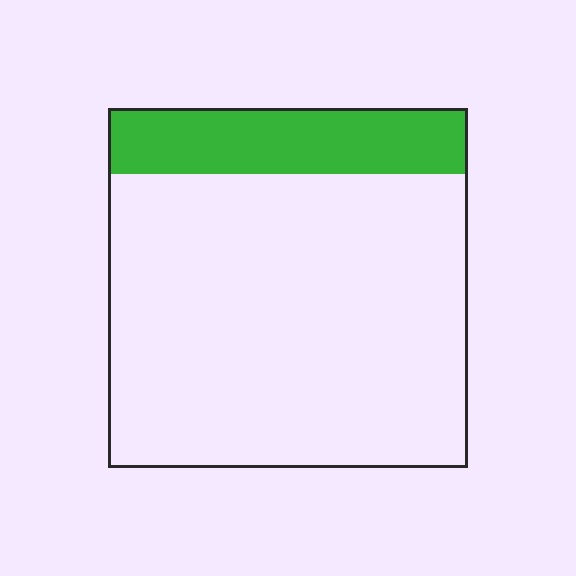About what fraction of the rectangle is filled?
About one sixth (1/6).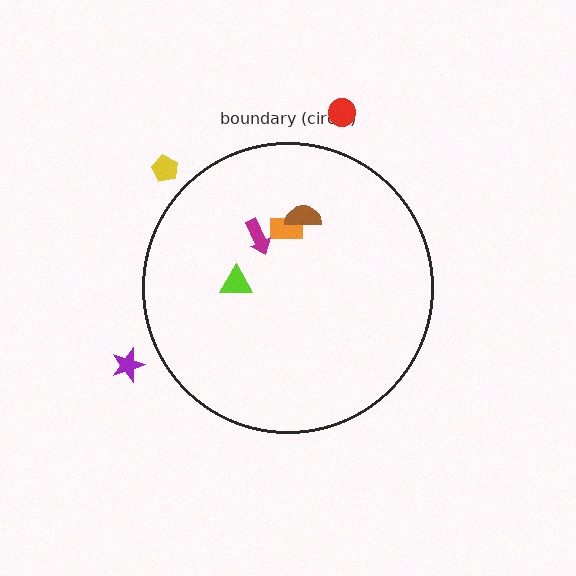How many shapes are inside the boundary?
4 inside, 3 outside.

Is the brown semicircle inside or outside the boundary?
Inside.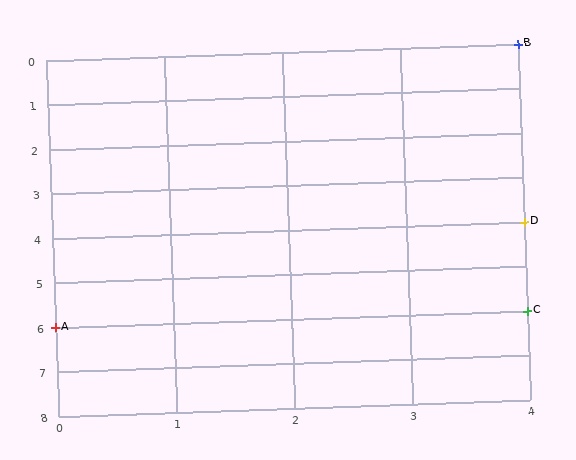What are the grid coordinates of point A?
Point A is at grid coordinates (0, 6).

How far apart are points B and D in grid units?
Points B and D are 4 rows apart.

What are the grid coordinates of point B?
Point B is at grid coordinates (4, 0).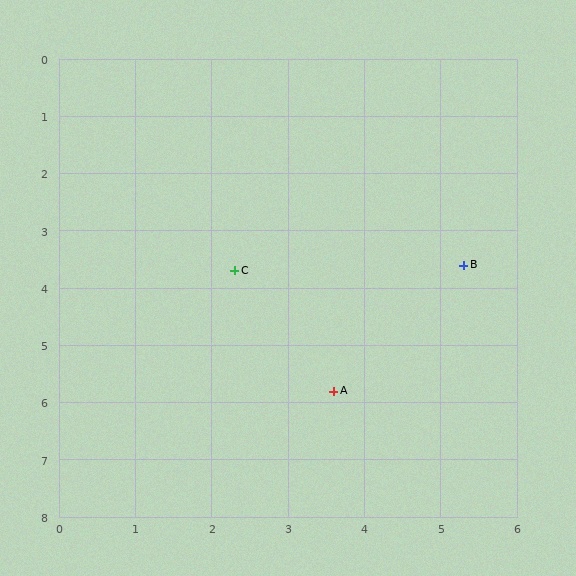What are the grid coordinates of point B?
Point B is at approximately (5.3, 3.6).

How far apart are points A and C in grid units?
Points A and C are about 2.5 grid units apart.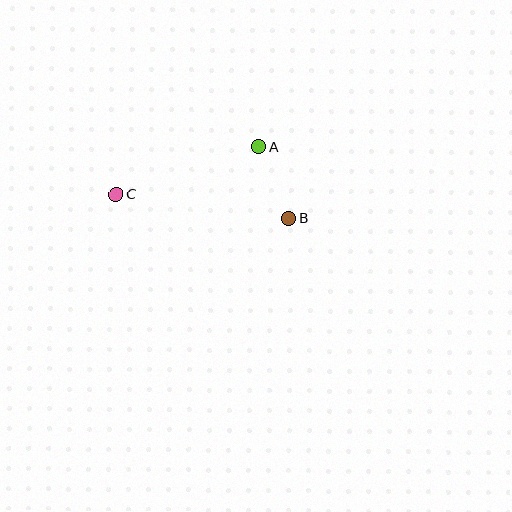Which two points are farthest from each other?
Points B and C are farthest from each other.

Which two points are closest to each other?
Points A and B are closest to each other.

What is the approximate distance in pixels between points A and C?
The distance between A and C is approximately 150 pixels.